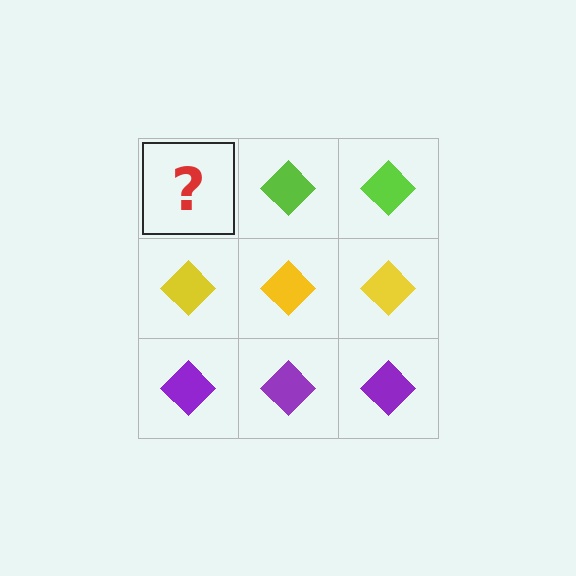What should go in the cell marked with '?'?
The missing cell should contain a lime diamond.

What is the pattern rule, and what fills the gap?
The rule is that each row has a consistent color. The gap should be filled with a lime diamond.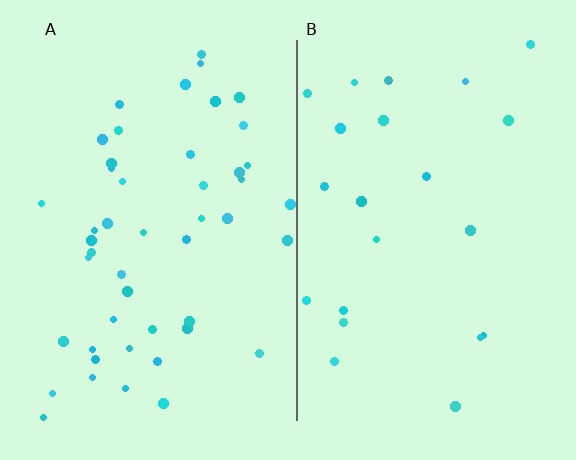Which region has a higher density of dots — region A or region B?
A (the left).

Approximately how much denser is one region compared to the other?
Approximately 2.2× — region A over region B.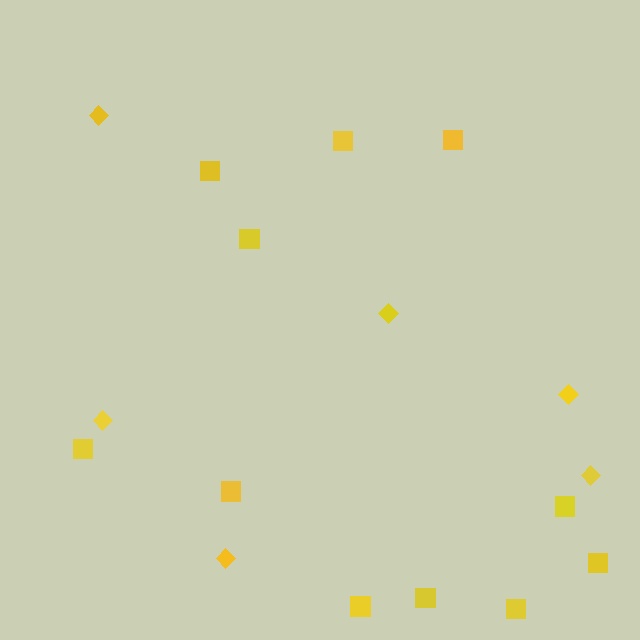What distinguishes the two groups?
There are 2 groups: one group of squares (11) and one group of diamonds (6).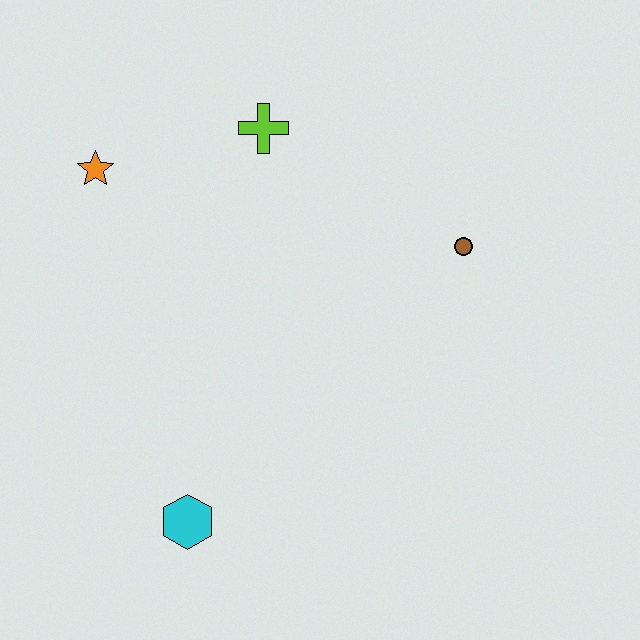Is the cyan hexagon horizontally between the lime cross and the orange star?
Yes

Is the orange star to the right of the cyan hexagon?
No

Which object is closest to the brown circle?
The lime cross is closest to the brown circle.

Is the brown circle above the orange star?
No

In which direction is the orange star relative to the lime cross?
The orange star is to the left of the lime cross.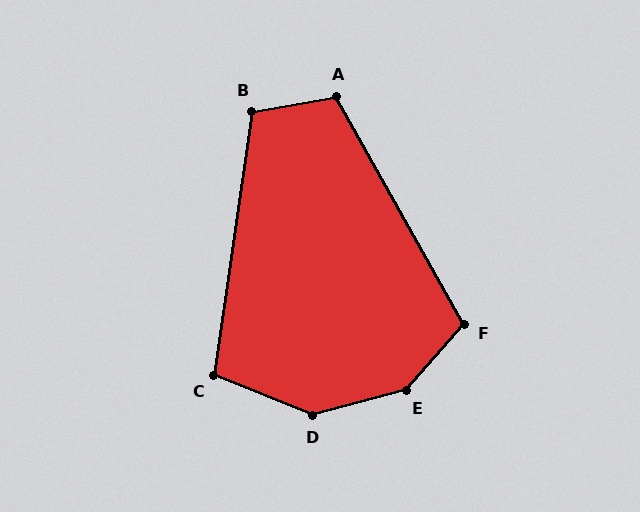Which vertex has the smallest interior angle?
C, at approximately 104 degrees.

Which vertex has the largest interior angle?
E, at approximately 146 degrees.